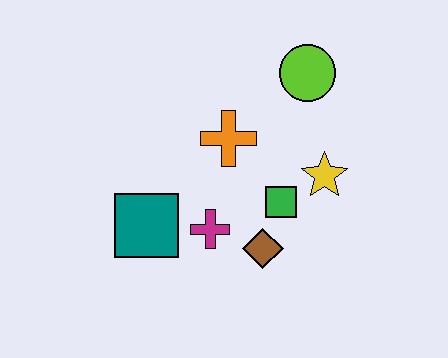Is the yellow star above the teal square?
Yes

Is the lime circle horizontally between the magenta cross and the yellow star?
Yes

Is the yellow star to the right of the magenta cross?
Yes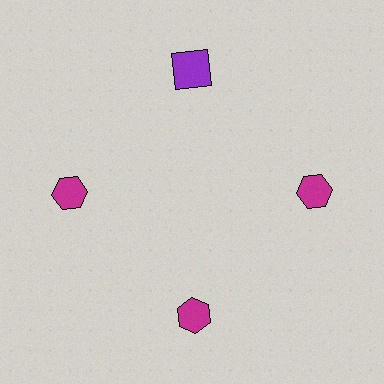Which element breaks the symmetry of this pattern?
The purple square at roughly the 12 o'clock position breaks the symmetry. All other shapes are magenta hexagons.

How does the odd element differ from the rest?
It differs in both color (purple instead of magenta) and shape (square instead of hexagon).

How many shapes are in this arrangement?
There are 4 shapes arranged in a ring pattern.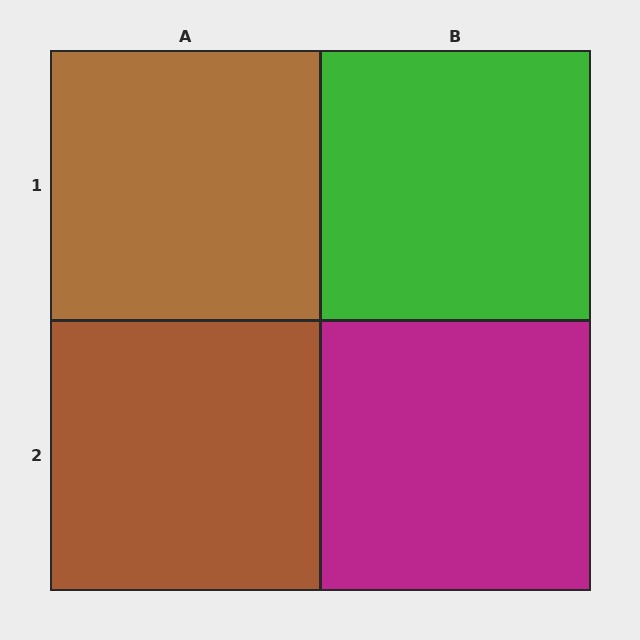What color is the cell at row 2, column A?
Brown.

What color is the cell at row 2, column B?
Magenta.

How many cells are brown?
2 cells are brown.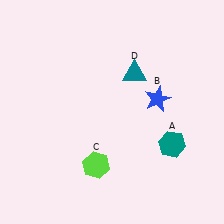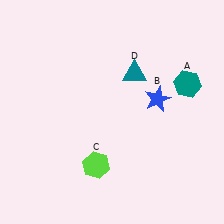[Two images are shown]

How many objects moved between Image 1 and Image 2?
1 object moved between the two images.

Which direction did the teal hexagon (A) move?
The teal hexagon (A) moved up.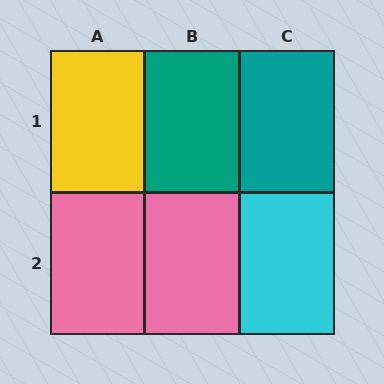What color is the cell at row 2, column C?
Cyan.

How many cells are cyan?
1 cell is cyan.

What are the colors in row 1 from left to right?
Yellow, teal, teal.